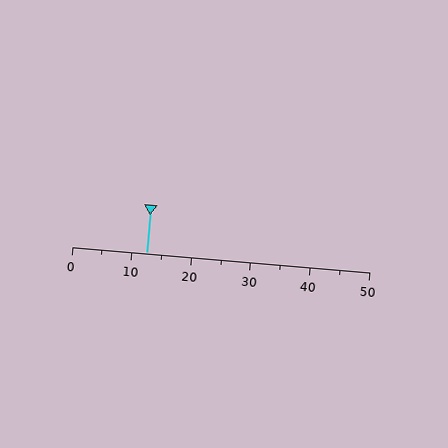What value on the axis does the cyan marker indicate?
The marker indicates approximately 12.5.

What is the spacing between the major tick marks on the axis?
The major ticks are spaced 10 apart.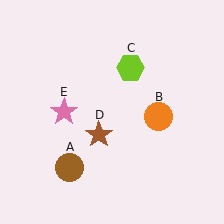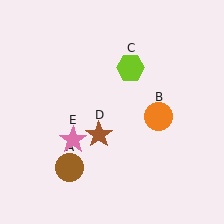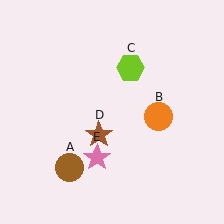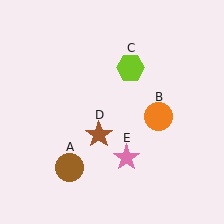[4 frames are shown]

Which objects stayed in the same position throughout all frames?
Brown circle (object A) and orange circle (object B) and lime hexagon (object C) and brown star (object D) remained stationary.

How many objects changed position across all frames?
1 object changed position: pink star (object E).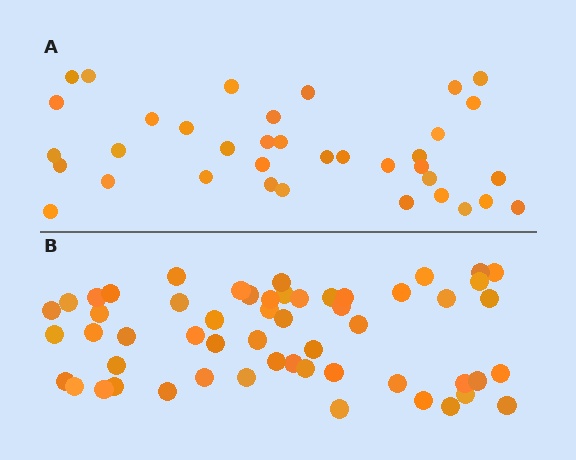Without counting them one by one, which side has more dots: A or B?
Region B (the bottom region) has more dots.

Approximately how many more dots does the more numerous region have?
Region B has approximately 20 more dots than region A.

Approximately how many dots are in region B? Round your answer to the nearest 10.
About 60 dots. (The exact count is 55, which rounds to 60.)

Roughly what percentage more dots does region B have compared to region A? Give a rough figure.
About 55% more.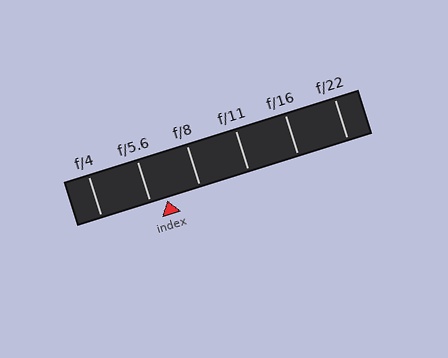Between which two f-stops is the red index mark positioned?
The index mark is between f/5.6 and f/8.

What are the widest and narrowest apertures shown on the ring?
The widest aperture shown is f/4 and the narrowest is f/22.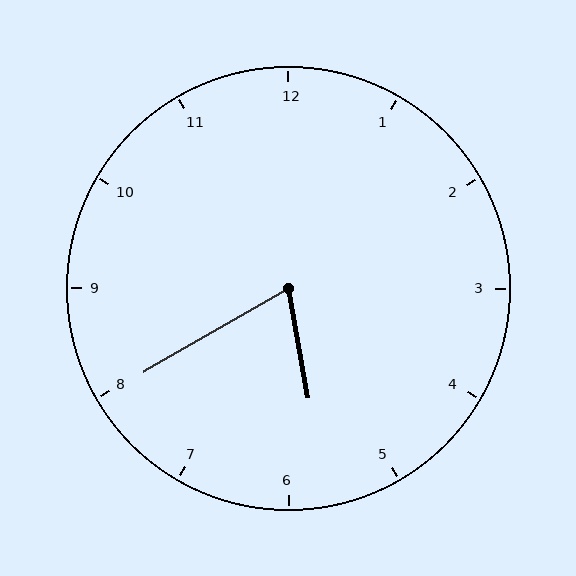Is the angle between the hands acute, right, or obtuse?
It is acute.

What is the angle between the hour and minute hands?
Approximately 70 degrees.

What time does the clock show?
5:40.